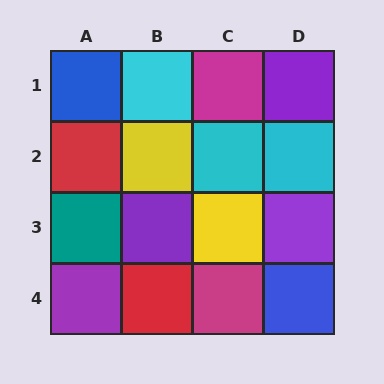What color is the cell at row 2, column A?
Red.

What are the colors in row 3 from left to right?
Teal, purple, yellow, purple.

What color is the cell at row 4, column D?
Blue.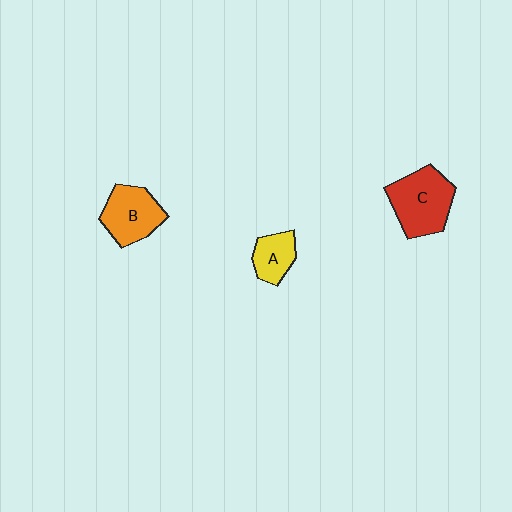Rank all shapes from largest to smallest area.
From largest to smallest: C (red), B (orange), A (yellow).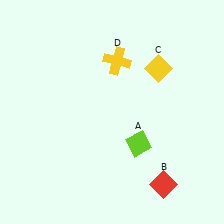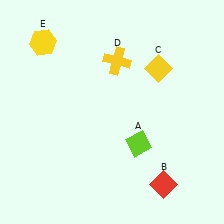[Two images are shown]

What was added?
A yellow hexagon (E) was added in Image 2.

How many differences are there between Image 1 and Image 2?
There is 1 difference between the two images.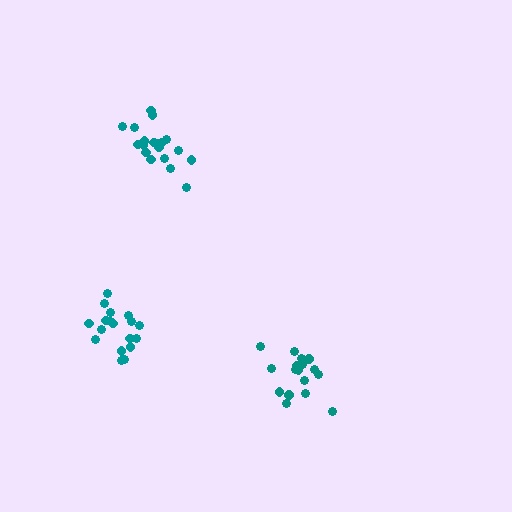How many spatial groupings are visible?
There are 3 spatial groupings.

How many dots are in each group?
Group 1: 19 dots, Group 2: 18 dots, Group 3: 18 dots (55 total).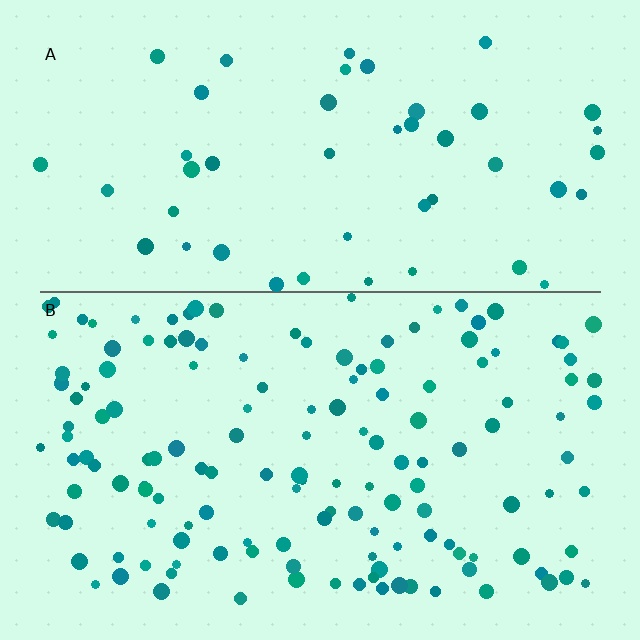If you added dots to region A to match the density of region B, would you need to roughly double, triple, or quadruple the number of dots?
Approximately triple.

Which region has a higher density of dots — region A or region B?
B (the bottom).